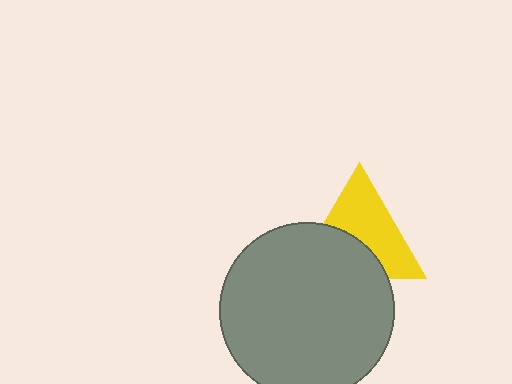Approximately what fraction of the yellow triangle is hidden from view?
Roughly 42% of the yellow triangle is hidden behind the gray circle.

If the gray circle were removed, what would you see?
You would see the complete yellow triangle.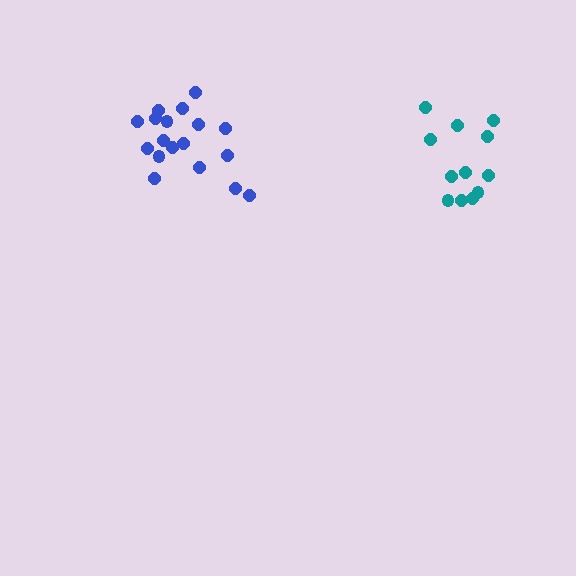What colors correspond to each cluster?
The clusters are colored: teal, blue.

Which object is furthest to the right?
The teal cluster is rightmost.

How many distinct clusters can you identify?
There are 2 distinct clusters.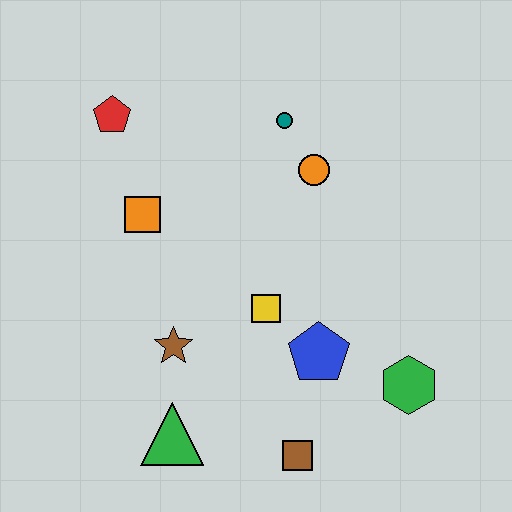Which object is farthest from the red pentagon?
The green hexagon is farthest from the red pentagon.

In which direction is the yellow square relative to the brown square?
The yellow square is above the brown square.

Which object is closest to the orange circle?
The teal circle is closest to the orange circle.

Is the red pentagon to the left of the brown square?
Yes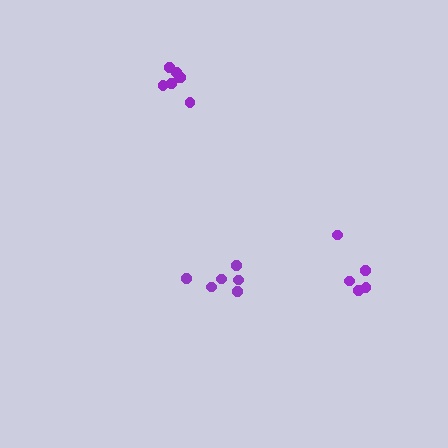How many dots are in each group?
Group 1: 5 dots, Group 2: 7 dots, Group 3: 6 dots (18 total).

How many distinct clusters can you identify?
There are 3 distinct clusters.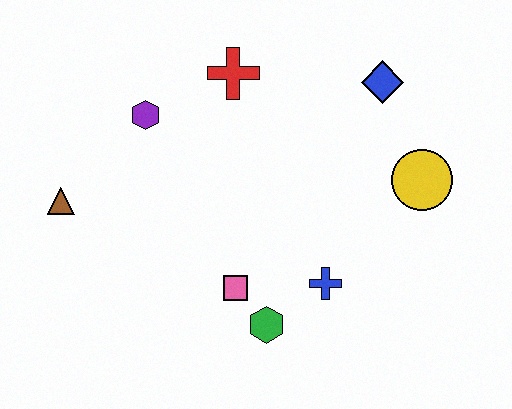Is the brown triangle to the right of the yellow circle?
No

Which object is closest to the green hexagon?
The pink square is closest to the green hexagon.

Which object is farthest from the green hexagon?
The blue diamond is farthest from the green hexagon.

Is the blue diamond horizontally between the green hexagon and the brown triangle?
No